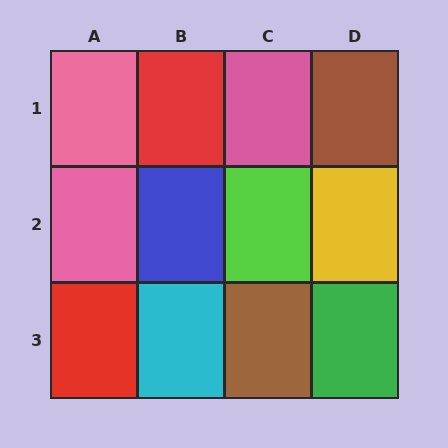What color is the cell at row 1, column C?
Pink.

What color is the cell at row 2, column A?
Pink.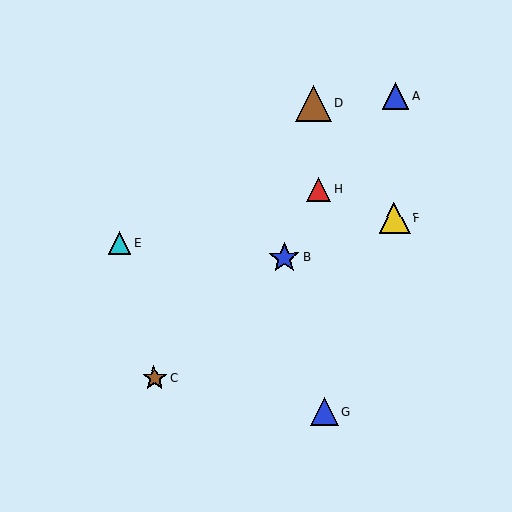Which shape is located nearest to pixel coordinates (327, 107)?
The brown triangle (labeled D) at (313, 104) is nearest to that location.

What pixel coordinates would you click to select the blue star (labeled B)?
Click at (284, 258) to select the blue star B.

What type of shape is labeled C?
Shape C is a brown star.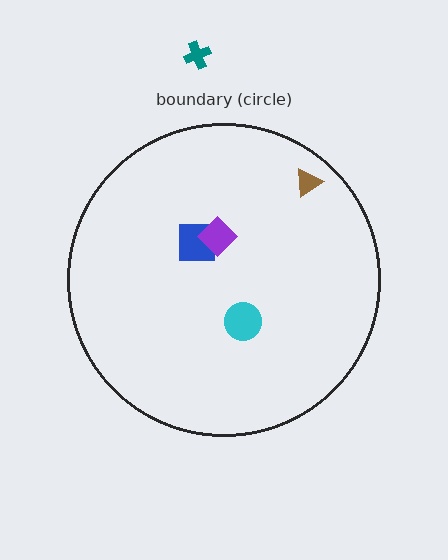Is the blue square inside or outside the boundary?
Inside.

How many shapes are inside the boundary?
4 inside, 1 outside.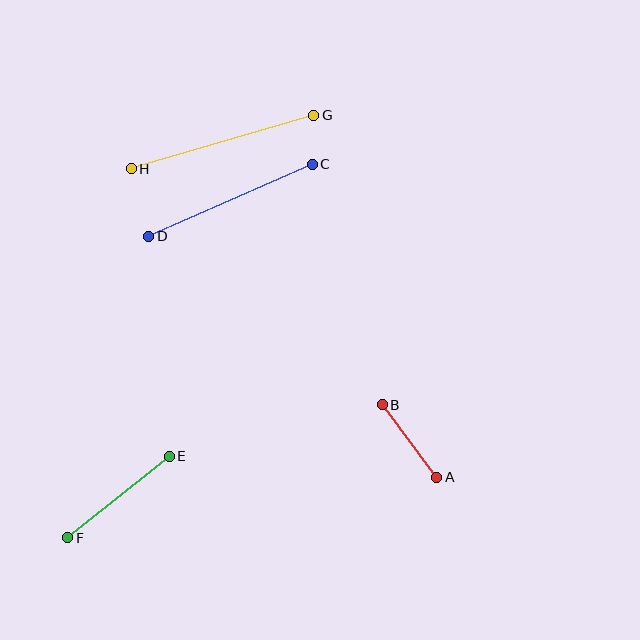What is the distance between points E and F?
The distance is approximately 130 pixels.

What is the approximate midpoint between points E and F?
The midpoint is at approximately (119, 497) pixels.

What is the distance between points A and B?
The distance is approximately 90 pixels.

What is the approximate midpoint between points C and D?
The midpoint is at approximately (230, 200) pixels.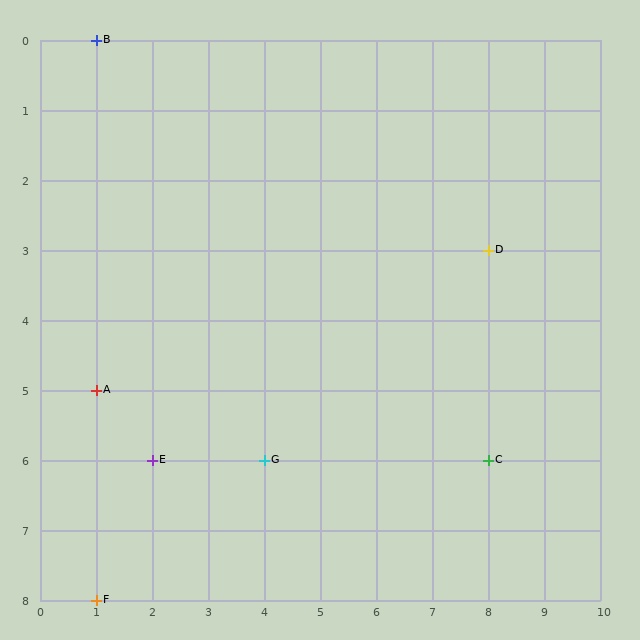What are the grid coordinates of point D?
Point D is at grid coordinates (8, 3).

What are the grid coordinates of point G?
Point G is at grid coordinates (4, 6).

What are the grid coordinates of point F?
Point F is at grid coordinates (1, 8).